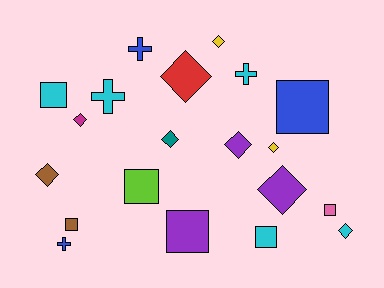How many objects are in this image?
There are 20 objects.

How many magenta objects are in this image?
There is 1 magenta object.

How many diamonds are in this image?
There are 9 diamonds.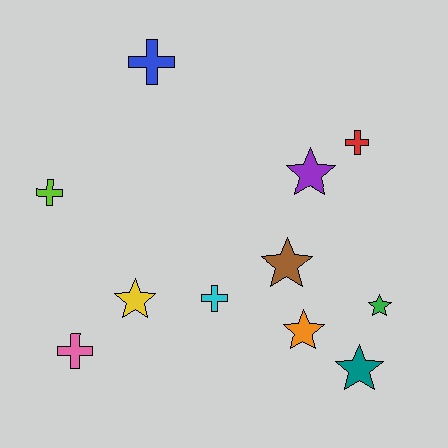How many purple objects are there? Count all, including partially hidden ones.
There is 1 purple object.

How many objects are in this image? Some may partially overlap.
There are 11 objects.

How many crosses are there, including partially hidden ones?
There are 5 crosses.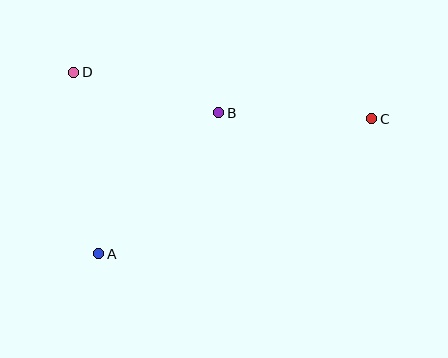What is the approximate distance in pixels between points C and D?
The distance between C and D is approximately 302 pixels.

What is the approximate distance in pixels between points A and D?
The distance between A and D is approximately 183 pixels.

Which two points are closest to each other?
Points B and D are closest to each other.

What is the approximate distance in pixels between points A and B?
The distance between A and B is approximately 186 pixels.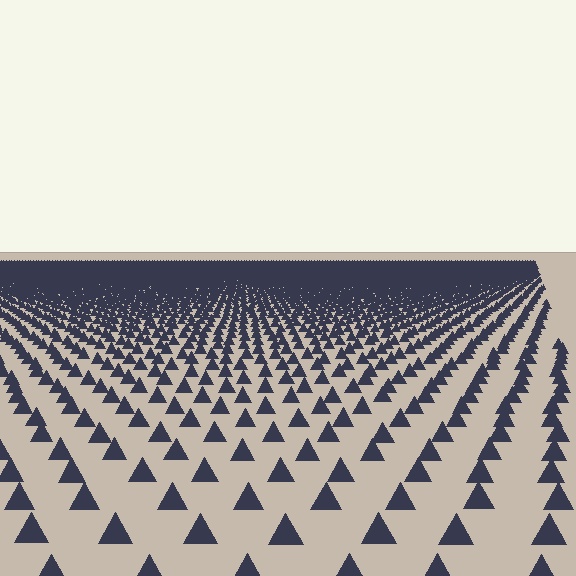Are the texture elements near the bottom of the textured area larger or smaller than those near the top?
Larger. Near the bottom, elements are closer to the viewer and appear at a bigger on-screen size.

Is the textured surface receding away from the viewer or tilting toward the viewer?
The surface is receding away from the viewer. Texture elements get smaller and denser toward the top.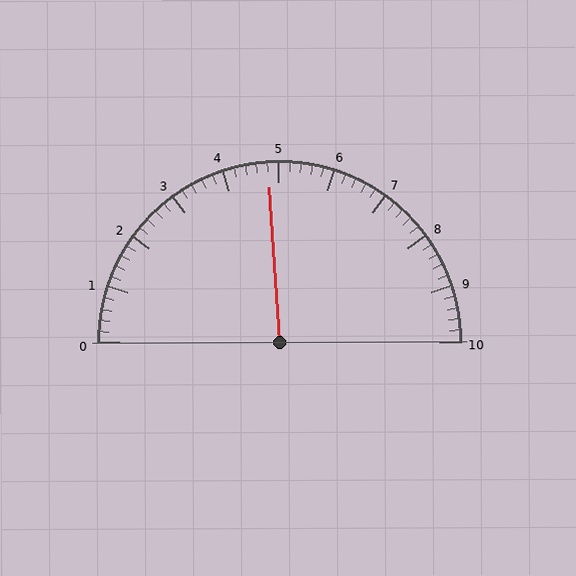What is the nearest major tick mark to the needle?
The nearest major tick mark is 5.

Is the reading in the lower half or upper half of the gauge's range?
The reading is in the lower half of the range (0 to 10).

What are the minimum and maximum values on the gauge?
The gauge ranges from 0 to 10.